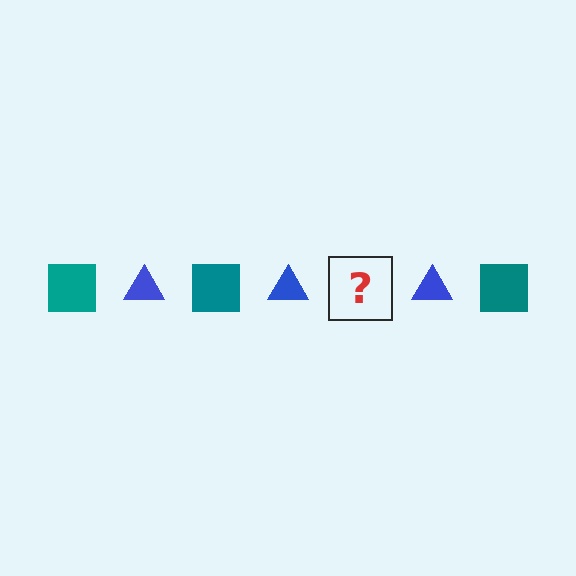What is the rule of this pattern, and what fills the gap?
The rule is that the pattern alternates between teal square and blue triangle. The gap should be filled with a teal square.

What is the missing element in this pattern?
The missing element is a teal square.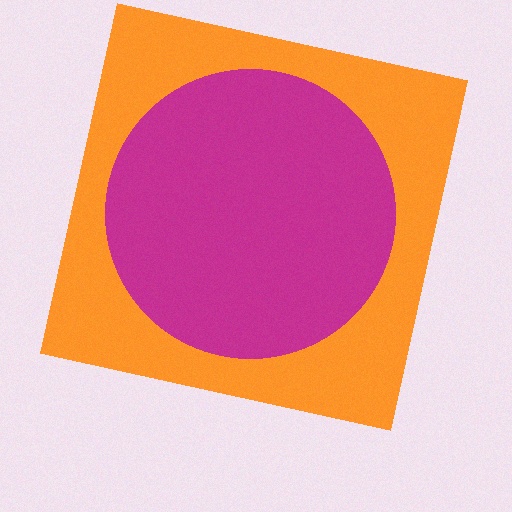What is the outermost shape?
The orange square.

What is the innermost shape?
The magenta circle.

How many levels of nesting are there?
2.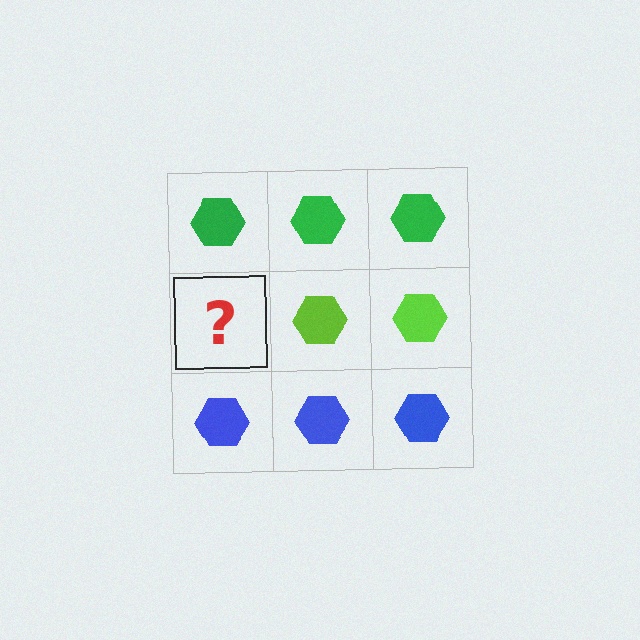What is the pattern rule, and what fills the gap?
The rule is that each row has a consistent color. The gap should be filled with a lime hexagon.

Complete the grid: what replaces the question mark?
The question mark should be replaced with a lime hexagon.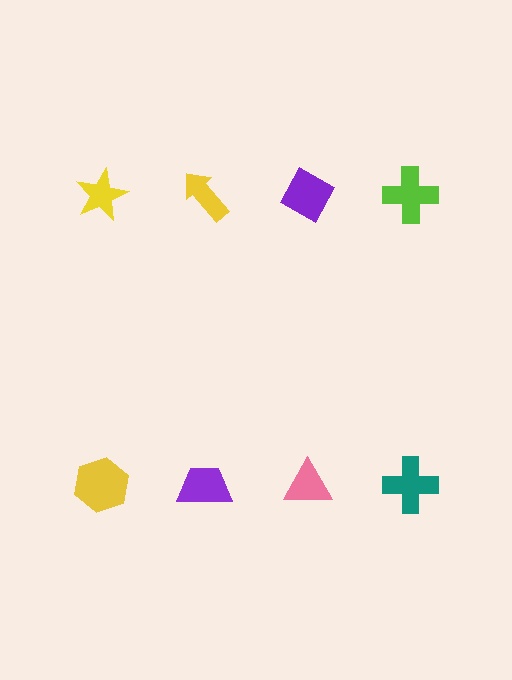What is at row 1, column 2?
A yellow arrow.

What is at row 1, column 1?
A yellow star.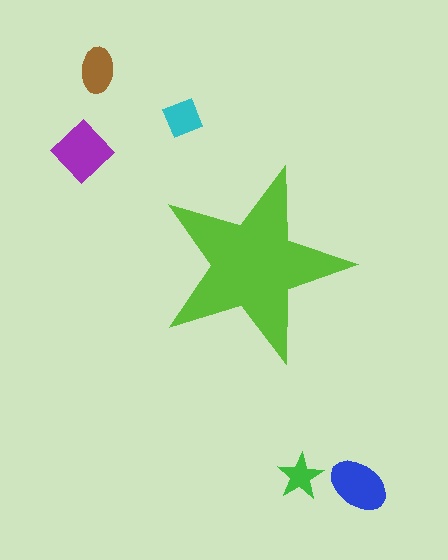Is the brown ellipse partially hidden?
No, the brown ellipse is fully visible.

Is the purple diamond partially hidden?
No, the purple diamond is fully visible.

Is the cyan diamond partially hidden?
No, the cyan diamond is fully visible.